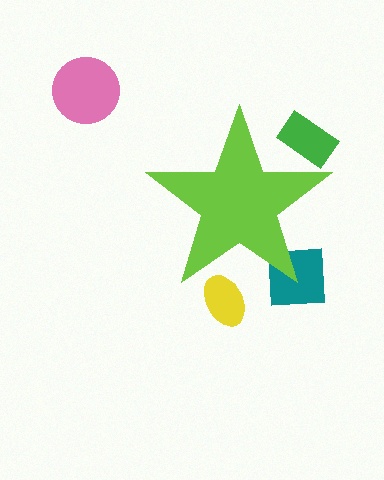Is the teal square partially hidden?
Yes, the teal square is partially hidden behind the lime star.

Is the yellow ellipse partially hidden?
Yes, the yellow ellipse is partially hidden behind the lime star.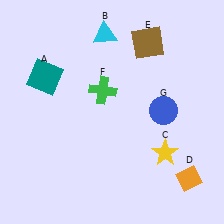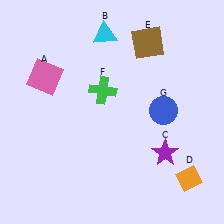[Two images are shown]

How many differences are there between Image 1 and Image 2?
There are 2 differences between the two images.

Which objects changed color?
A changed from teal to pink. C changed from yellow to purple.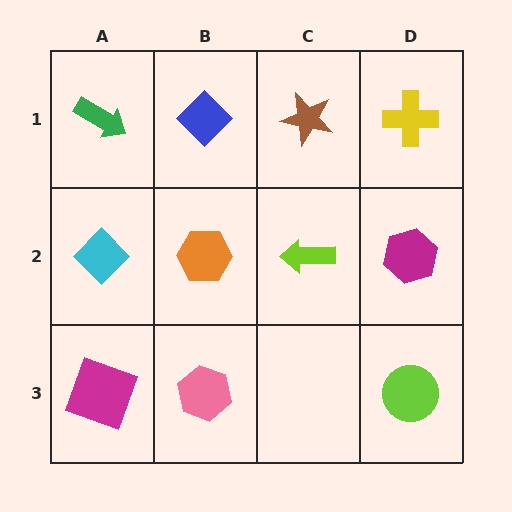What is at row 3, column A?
A magenta square.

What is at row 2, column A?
A cyan diamond.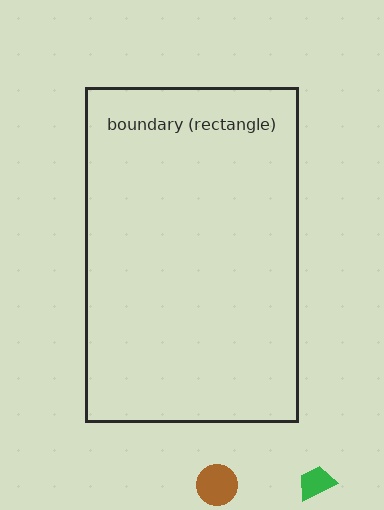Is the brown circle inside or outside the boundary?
Outside.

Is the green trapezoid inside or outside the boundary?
Outside.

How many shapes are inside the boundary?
0 inside, 2 outside.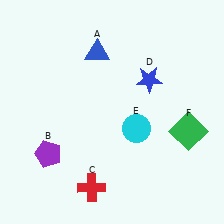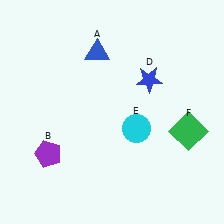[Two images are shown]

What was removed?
The red cross (C) was removed in Image 2.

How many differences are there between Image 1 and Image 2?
There is 1 difference between the two images.